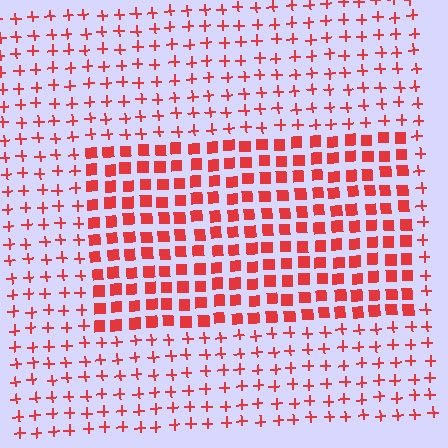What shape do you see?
I see a rectangle.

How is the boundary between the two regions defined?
The boundary is defined by a change in element shape: squares inside vs. plus signs outside. All elements share the same color and spacing.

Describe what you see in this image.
The image is filled with small red elements arranged in a uniform grid. A rectangle-shaped region contains squares, while the surrounding area contains plus signs. The boundary is defined purely by the change in element shape.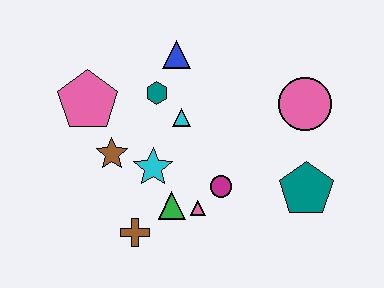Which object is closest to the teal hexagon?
The cyan triangle is closest to the teal hexagon.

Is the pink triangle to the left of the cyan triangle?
No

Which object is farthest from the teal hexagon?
The teal pentagon is farthest from the teal hexagon.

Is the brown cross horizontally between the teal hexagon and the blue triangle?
No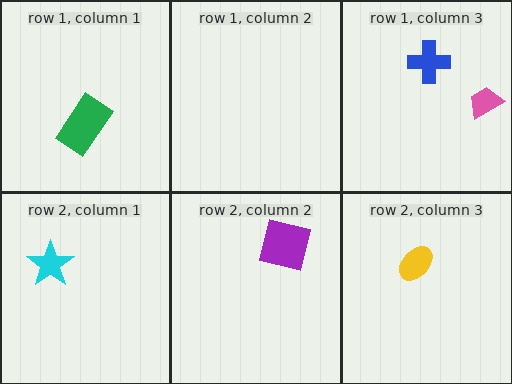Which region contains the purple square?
The row 2, column 2 region.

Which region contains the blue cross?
The row 1, column 3 region.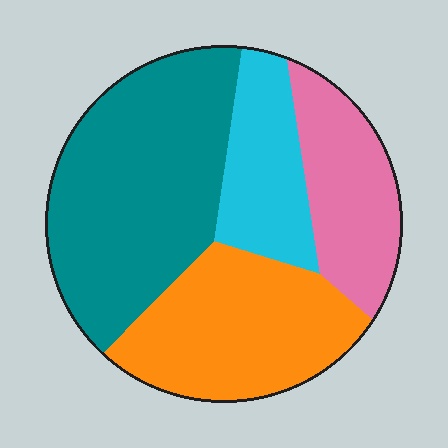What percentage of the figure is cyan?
Cyan takes up about one sixth (1/6) of the figure.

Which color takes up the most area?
Teal, at roughly 40%.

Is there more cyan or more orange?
Orange.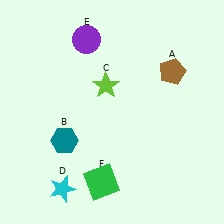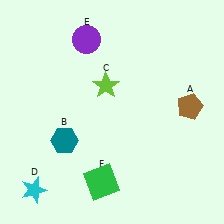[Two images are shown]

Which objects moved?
The objects that moved are: the brown pentagon (A), the cyan star (D).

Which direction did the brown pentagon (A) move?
The brown pentagon (A) moved down.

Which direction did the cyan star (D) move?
The cyan star (D) moved left.